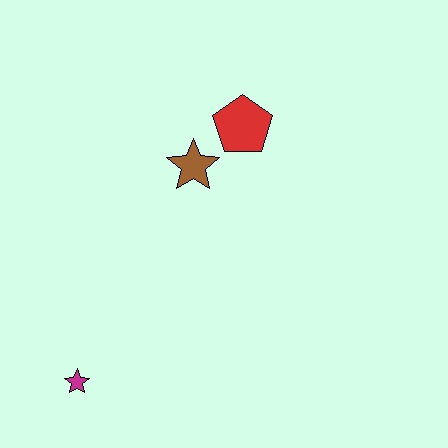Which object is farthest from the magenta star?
The red pentagon is farthest from the magenta star.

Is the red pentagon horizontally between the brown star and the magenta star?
No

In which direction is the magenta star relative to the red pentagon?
The magenta star is below the red pentagon.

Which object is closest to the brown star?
The red pentagon is closest to the brown star.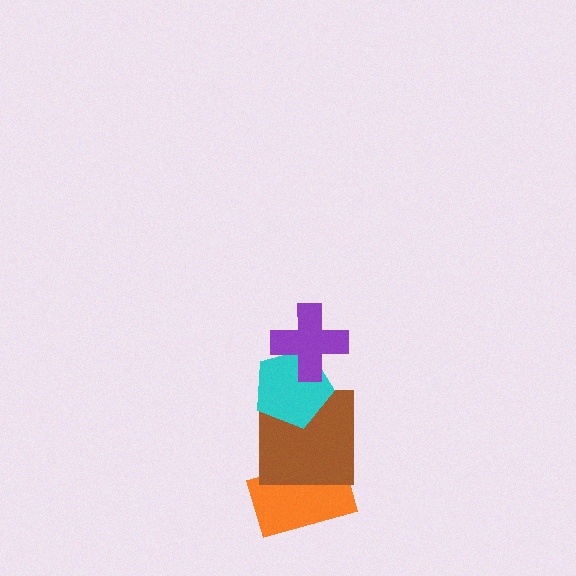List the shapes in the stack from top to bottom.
From top to bottom: the purple cross, the cyan pentagon, the brown square, the orange rectangle.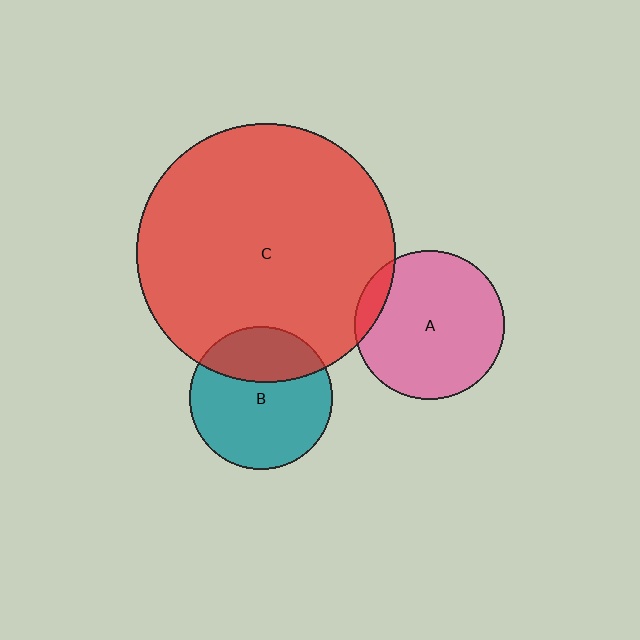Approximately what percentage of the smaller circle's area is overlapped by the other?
Approximately 30%.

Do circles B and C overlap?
Yes.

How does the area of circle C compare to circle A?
Approximately 3.0 times.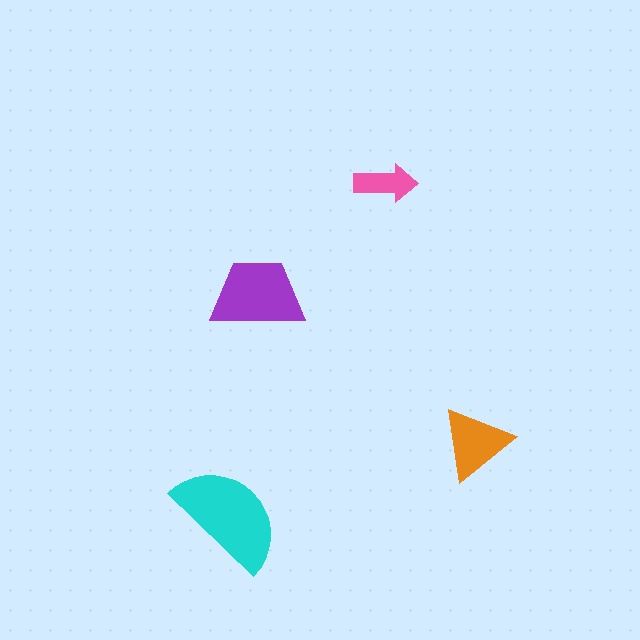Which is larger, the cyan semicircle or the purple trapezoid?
The cyan semicircle.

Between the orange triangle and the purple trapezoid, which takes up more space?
The purple trapezoid.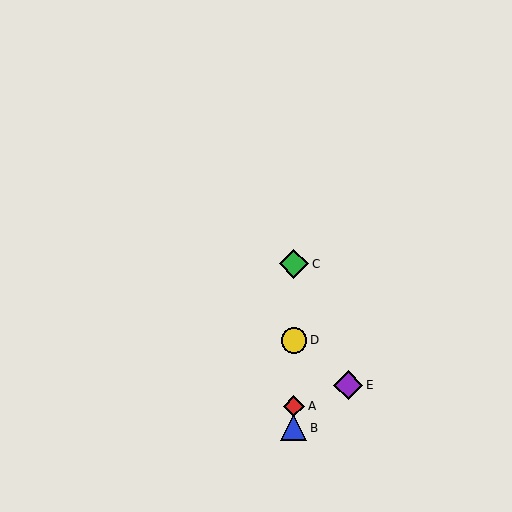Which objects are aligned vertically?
Objects A, B, C, D are aligned vertically.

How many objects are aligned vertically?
4 objects (A, B, C, D) are aligned vertically.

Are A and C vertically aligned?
Yes, both are at x≈294.